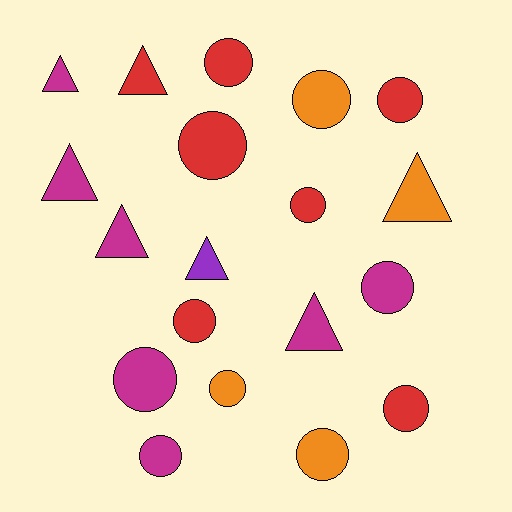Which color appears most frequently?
Red, with 7 objects.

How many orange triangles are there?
There is 1 orange triangle.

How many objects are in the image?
There are 19 objects.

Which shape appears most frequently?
Circle, with 12 objects.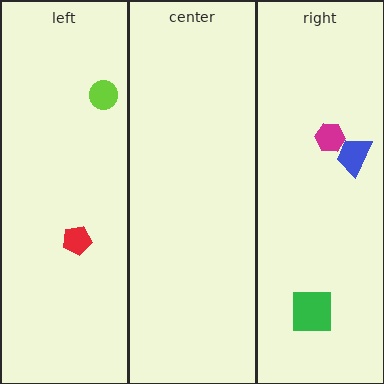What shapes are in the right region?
The blue trapezoid, the magenta hexagon, the green square.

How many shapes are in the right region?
3.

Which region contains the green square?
The right region.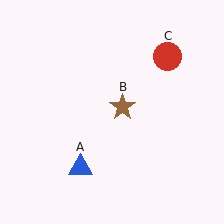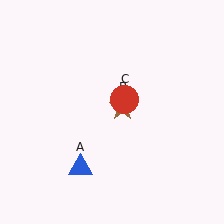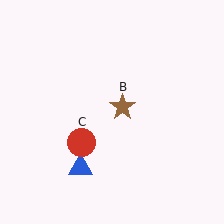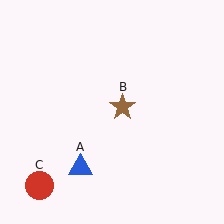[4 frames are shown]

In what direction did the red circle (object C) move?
The red circle (object C) moved down and to the left.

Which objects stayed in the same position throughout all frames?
Blue triangle (object A) and brown star (object B) remained stationary.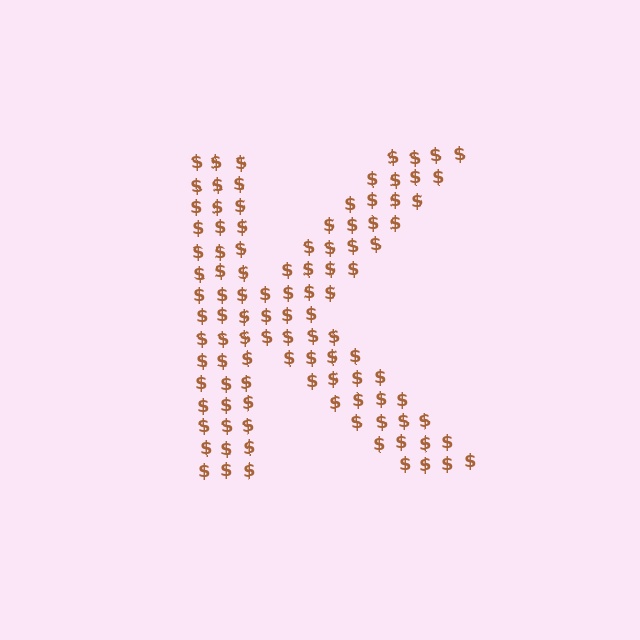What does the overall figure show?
The overall figure shows the letter K.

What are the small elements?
The small elements are dollar signs.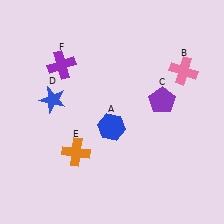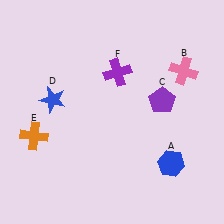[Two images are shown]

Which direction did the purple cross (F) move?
The purple cross (F) moved right.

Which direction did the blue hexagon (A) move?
The blue hexagon (A) moved right.